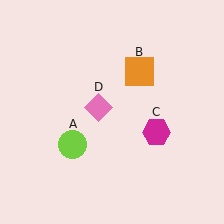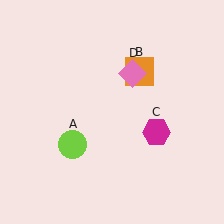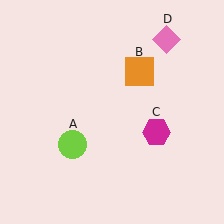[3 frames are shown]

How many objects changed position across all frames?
1 object changed position: pink diamond (object D).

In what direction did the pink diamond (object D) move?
The pink diamond (object D) moved up and to the right.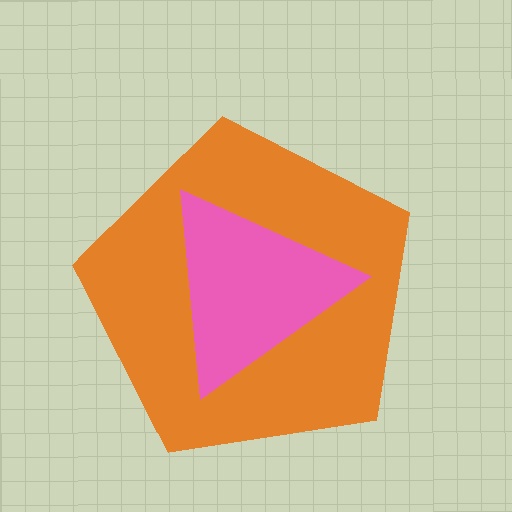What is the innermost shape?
The pink triangle.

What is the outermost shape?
The orange pentagon.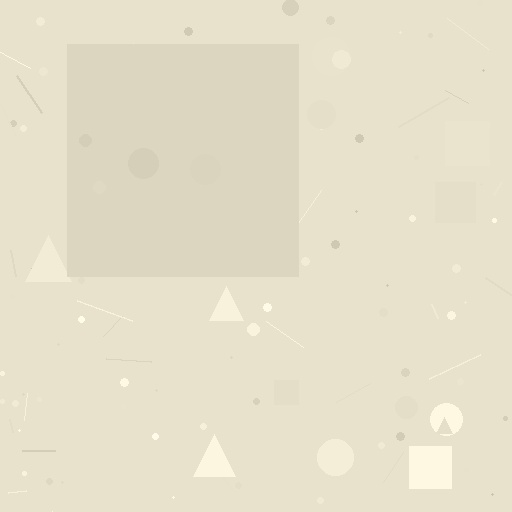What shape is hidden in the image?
A square is hidden in the image.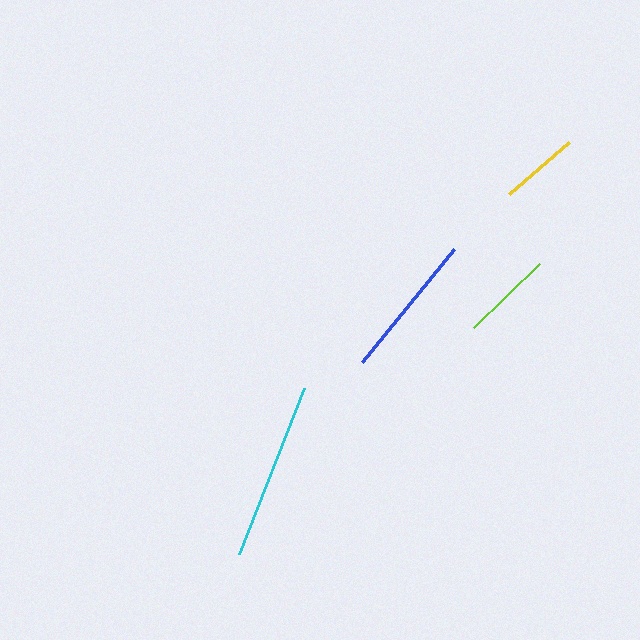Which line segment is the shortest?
The yellow line is the shortest at approximately 78 pixels.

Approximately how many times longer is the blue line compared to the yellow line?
The blue line is approximately 1.9 times the length of the yellow line.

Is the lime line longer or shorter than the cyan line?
The cyan line is longer than the lime line.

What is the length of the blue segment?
The blue segment is approximately 146 pixels long.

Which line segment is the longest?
The cyan line is the longest at approximately 179 pixels.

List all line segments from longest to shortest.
From longest to shortest: cyan, blue, lime, yellow.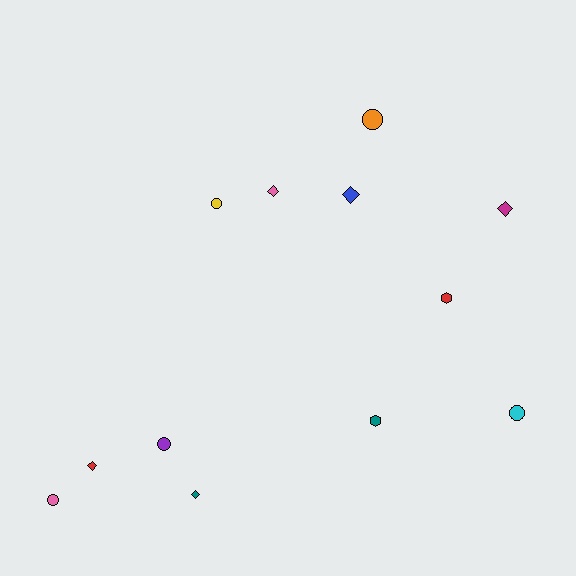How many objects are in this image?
There are 12 objects.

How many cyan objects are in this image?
There is 1 cyan object.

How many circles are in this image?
There are 5 circles.